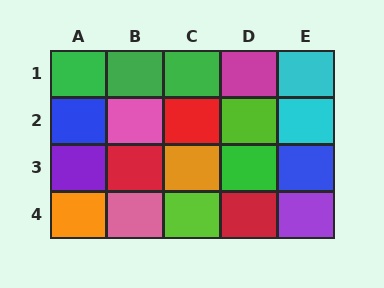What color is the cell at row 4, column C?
Lime.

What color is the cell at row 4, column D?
Red.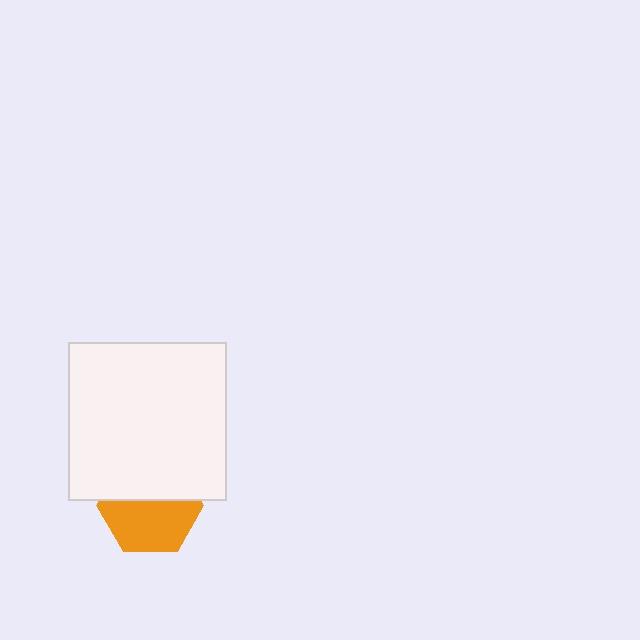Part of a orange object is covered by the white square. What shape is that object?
It is a hexagon.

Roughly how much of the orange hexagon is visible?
About half of it is visible (roughly 56%).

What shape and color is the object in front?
The object in front is a white square.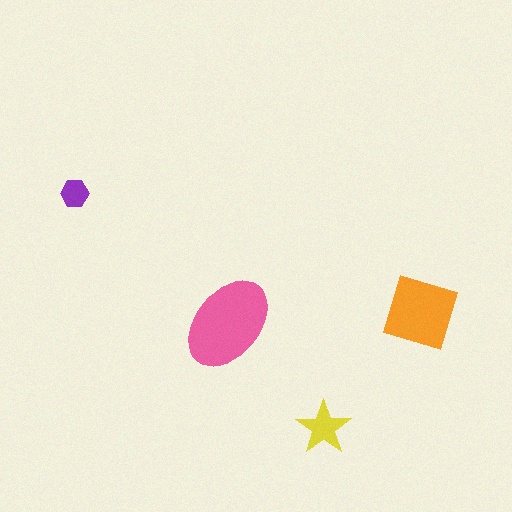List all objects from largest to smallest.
The pink ellipse, the orange diamond, the yellow star, the purple hexagon.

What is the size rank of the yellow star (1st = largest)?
3rd.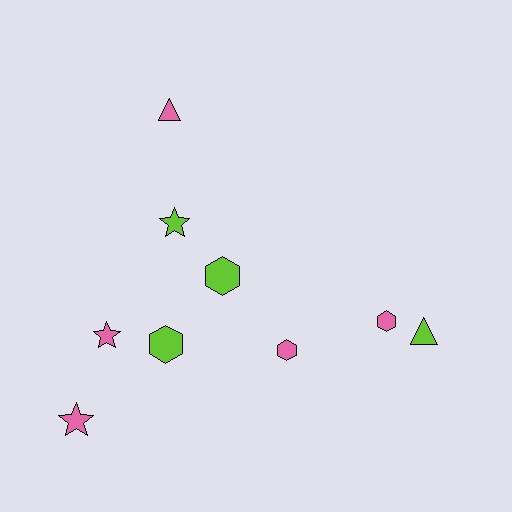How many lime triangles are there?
There is 1 lime triangle.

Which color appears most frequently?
Pink, with 5 objects.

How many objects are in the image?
There are 9 objects.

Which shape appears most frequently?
Hexagon, with 4 objects.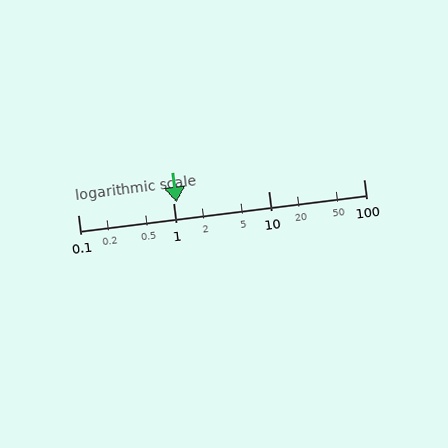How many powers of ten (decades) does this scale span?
The scale spans 3 decades, from 0.1 to 100.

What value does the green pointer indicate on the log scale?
The pointer indicates approximately 1.1.